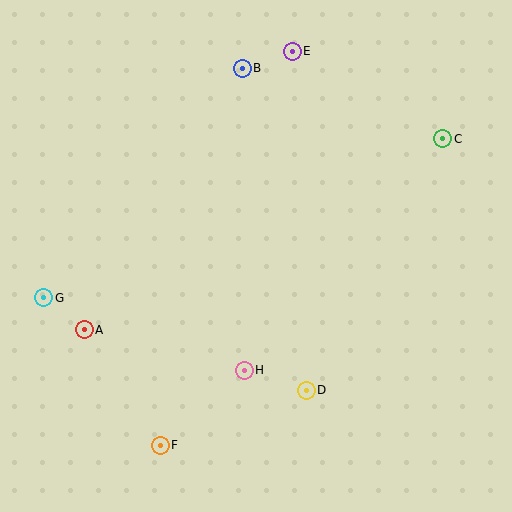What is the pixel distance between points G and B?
The distance between G and B is 304 pixels.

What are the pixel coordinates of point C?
Point C is at (443, 139).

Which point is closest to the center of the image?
Point H at (244, 370) is closest to the center.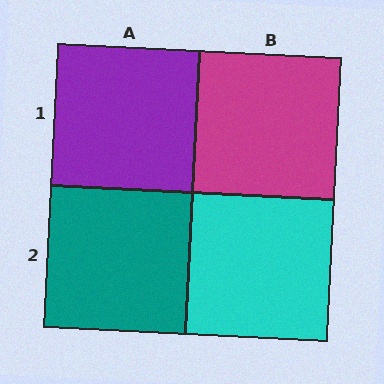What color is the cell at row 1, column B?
Magenta.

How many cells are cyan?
1 cell is cyan.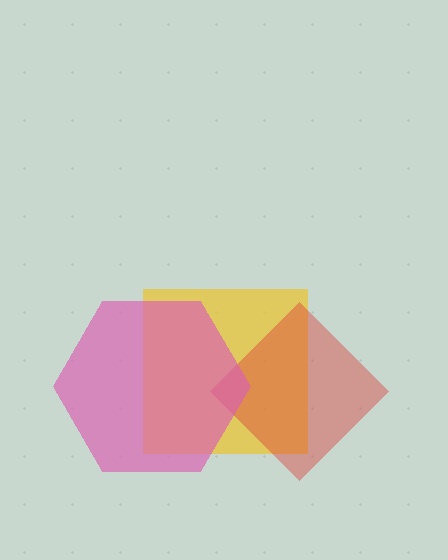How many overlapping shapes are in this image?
There are 3 overlapping shapes in the image.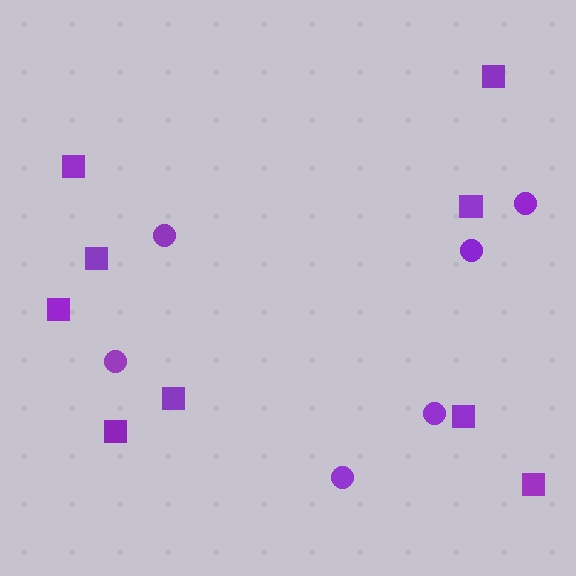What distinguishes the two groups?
There are 2 groups: one group of circles (6) and one group of squares (9).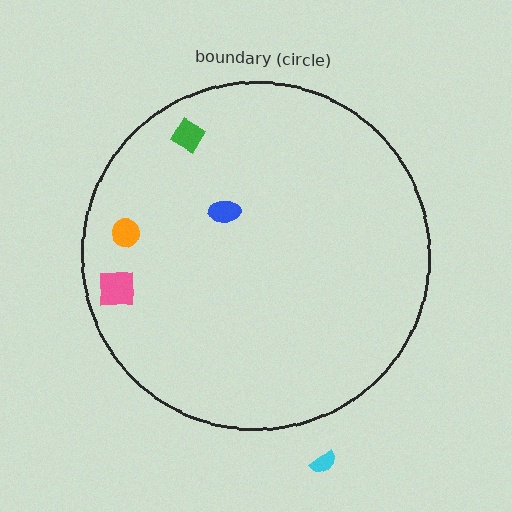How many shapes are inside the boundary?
4 inside, 1 outside.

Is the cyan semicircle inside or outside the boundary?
Outside.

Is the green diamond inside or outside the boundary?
Inside.